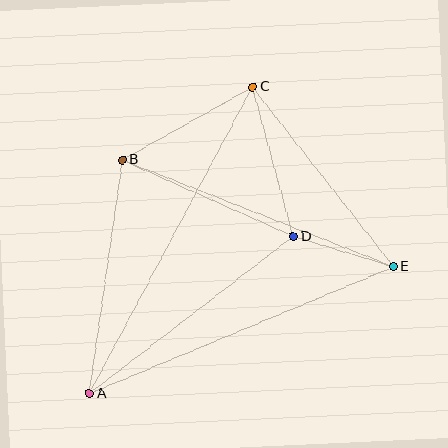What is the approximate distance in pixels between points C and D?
The distance between C and D is approximately 155 pixels.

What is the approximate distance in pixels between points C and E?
The distance between C and E is approximately 229 pixels.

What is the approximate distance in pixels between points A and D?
The distance between A and D is approximately 257 pixels.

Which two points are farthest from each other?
Points A and C are farthest from each other.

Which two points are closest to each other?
Points D and E are closest to each other.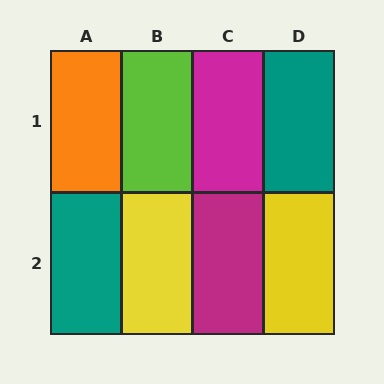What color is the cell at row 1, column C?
Magenta.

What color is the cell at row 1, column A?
Orange.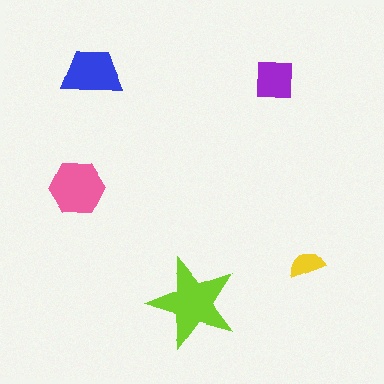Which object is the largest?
The lime star.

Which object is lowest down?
The lime star is bottommost.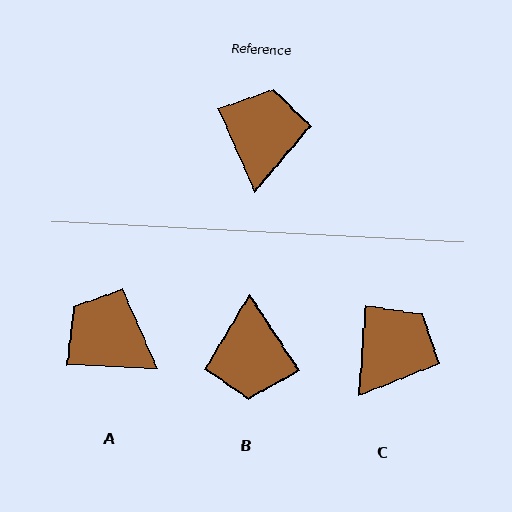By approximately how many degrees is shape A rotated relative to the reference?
Approximately 64 degrees counter-clockwise.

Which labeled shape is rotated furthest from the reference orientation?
B, about 170 degrees away.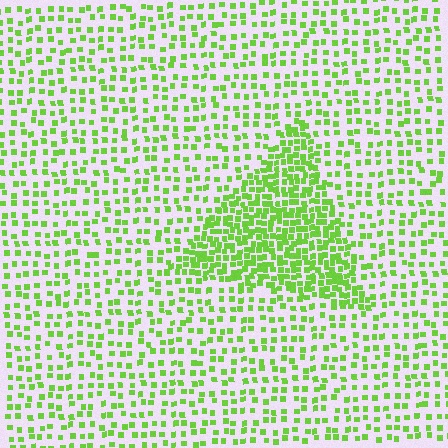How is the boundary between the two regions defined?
The boundary is defined by a change in element density (approximately 2.3x ratio). All elements are the same color, size, and shape.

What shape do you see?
I see a triangle.